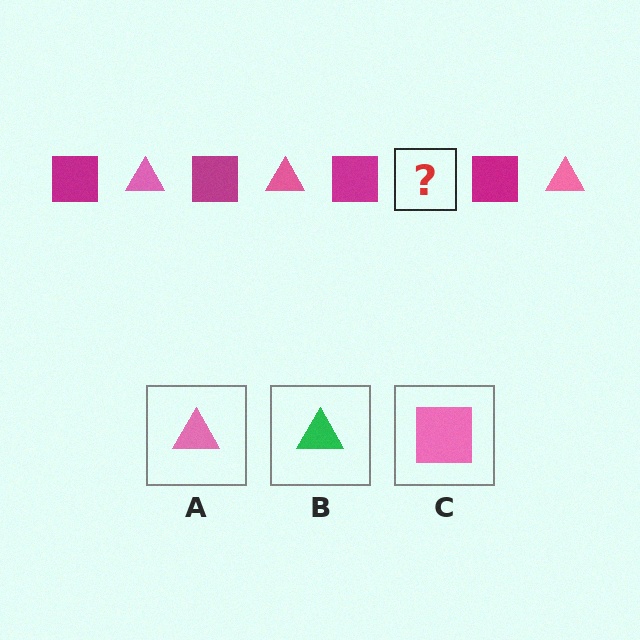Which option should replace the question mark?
Option A.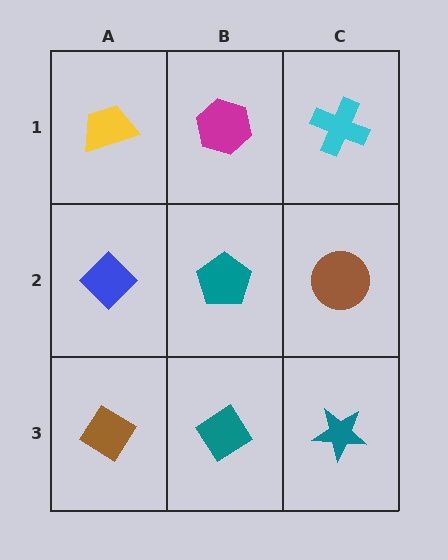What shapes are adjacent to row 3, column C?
A brown circle (row 2, column C), a teal diamond (row 3, column B).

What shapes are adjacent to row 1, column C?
A brown circle (row 2, column C), a magenta hexagon (row 1, column B).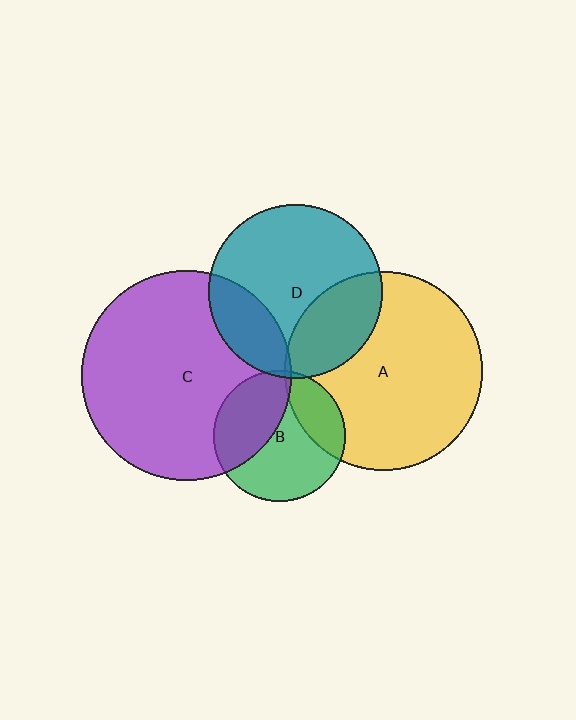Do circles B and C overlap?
Yes.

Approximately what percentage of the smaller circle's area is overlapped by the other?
Approximately 40%.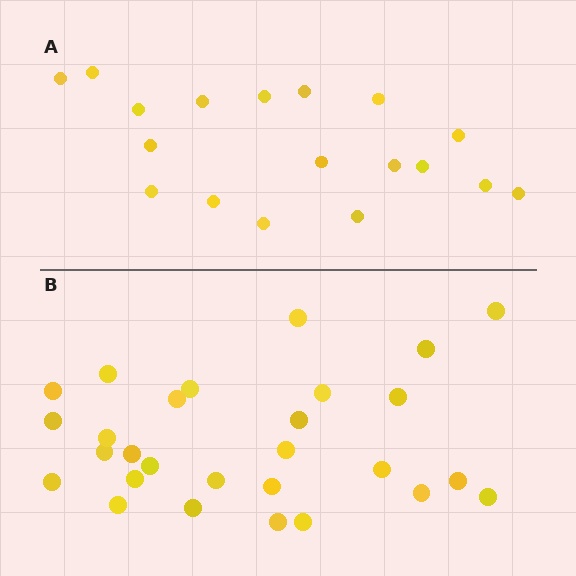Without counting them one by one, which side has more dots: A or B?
Region B (the bottom region) has more dots.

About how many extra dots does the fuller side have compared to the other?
Region B has roughly 10 or so more dots than region A.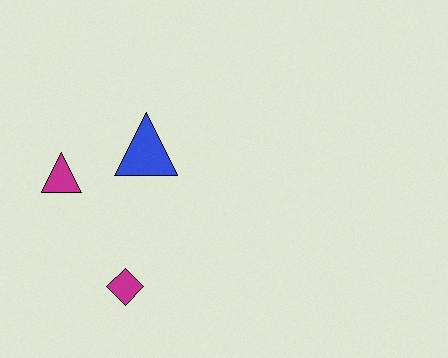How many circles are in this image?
There are no circles.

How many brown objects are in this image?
There are no brown objects.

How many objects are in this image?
There are 3 objects.